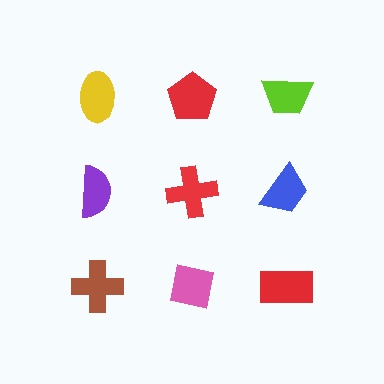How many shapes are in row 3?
3 shapes.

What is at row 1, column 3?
A lime trapezoid.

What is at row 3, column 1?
A brown cross.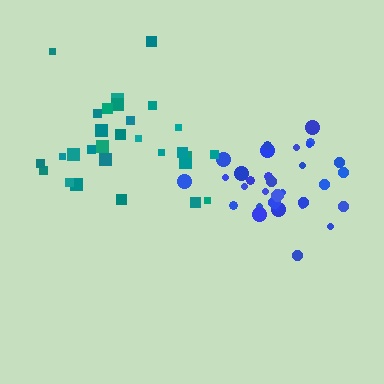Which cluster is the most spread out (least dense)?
Teal.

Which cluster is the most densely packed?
Blue.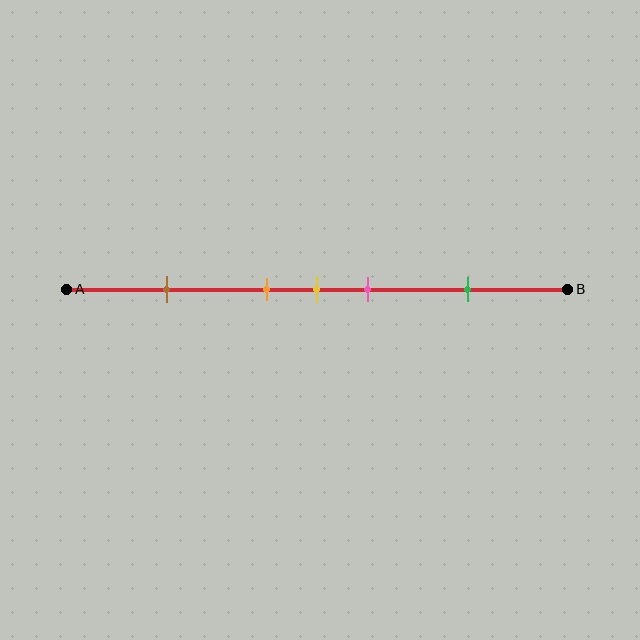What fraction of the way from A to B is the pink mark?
The pink mark is approximately 60% (0.6) of the way from A to B.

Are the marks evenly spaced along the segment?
No, the marks are not evenly spaced.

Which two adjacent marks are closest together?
The orange and yellow marks are the closest adjacent pair.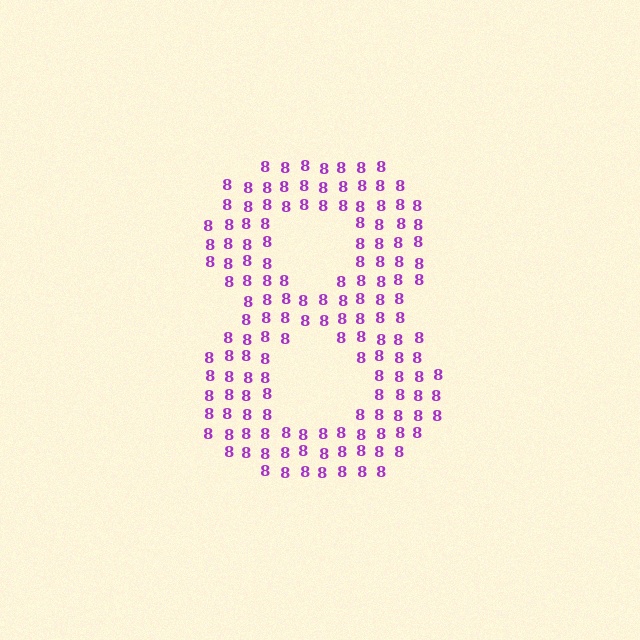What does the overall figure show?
The overall figure shows the digit 8.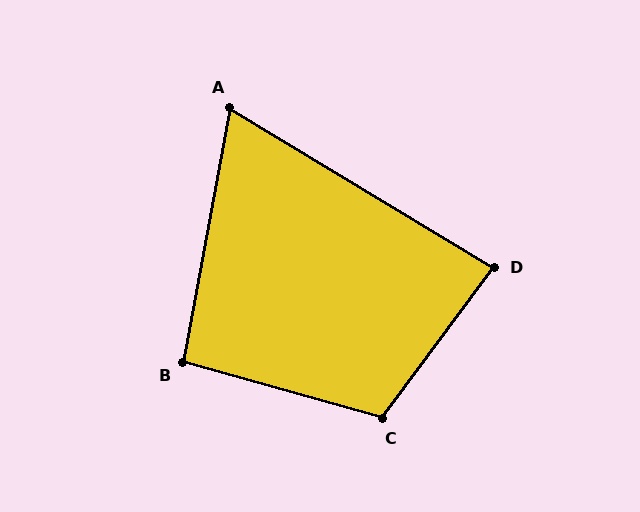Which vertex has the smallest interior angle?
A, at approximately 69 degrees.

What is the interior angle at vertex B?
Approximately 95 degrees (obtuse).